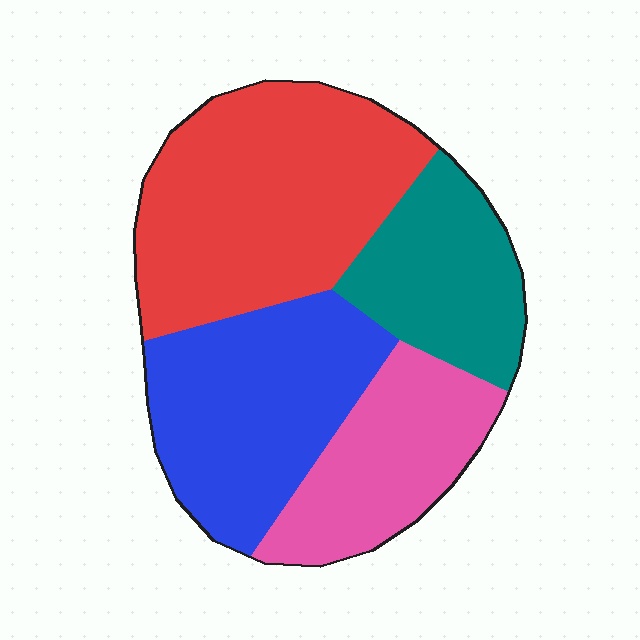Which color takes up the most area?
Red, at roughly 35%.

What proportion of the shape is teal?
Teal takes up between a sixth and a third of the shape.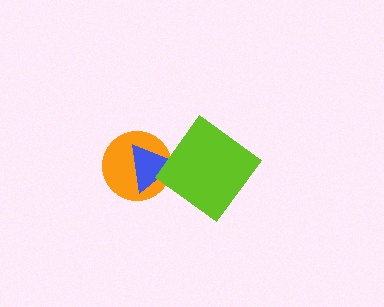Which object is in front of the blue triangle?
The lime diamond is in front of the blue triangle.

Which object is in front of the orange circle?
The blue triangle is in front of the orange circle.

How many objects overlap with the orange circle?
1 object overlaps with the orange circle.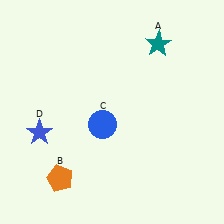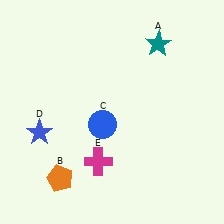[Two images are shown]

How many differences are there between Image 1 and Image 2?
There is 1 difference between the two images.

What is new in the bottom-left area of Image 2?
A magenta cross (E) was added in the bottom-left area of Image 2.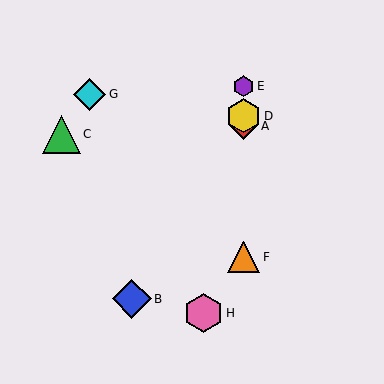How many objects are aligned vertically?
4 objects (A, D, E, F) are aligned vertically.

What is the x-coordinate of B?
Object B is at x≈132.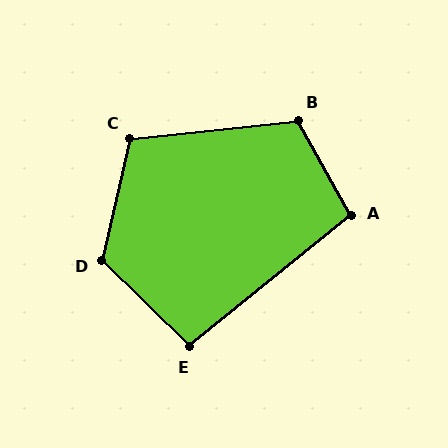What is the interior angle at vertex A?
Approximately 100 degrees (obtuse).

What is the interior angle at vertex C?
Approximately 109 degrees (obtuse).